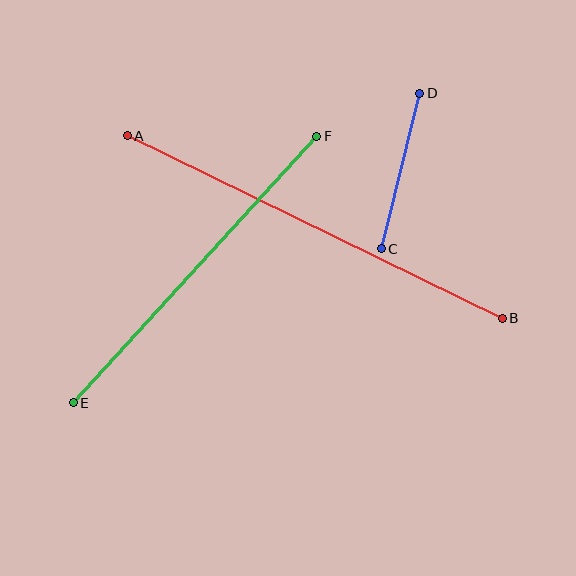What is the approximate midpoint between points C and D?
The midpoint is at approximately (401, 171) pixels.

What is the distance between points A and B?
The distance is approximately 417 pixels.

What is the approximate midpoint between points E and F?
The midpoint is at approximately (195, 269) pixels.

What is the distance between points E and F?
The distance is approximately 361 pixels.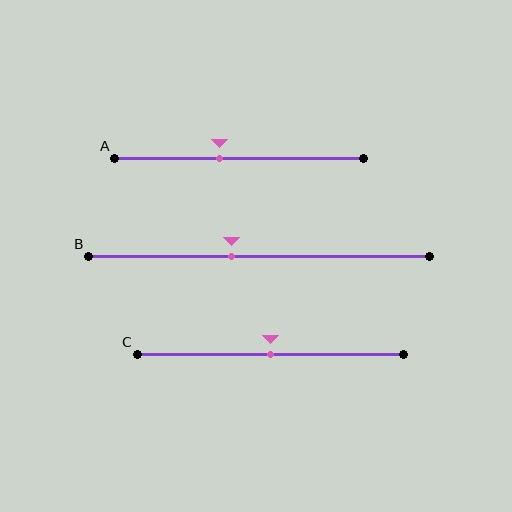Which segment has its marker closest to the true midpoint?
Segment C has its marker closest to the true midpoint.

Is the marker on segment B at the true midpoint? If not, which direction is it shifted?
No, the marker on segment B is shifted to the left by about 8% of the segment length.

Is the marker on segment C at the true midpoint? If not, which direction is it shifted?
Yes, the marker on segment C is at the true midpoint.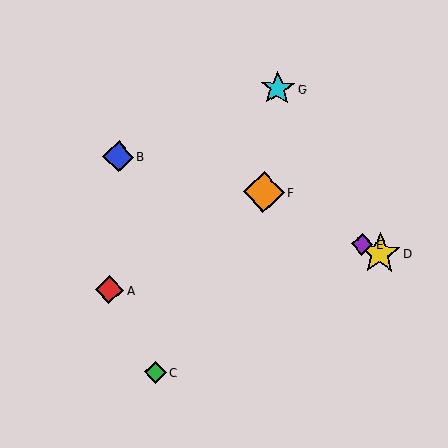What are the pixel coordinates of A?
Object A is at (109, 290).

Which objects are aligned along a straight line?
Objects D, E, F are aligned along a straight line.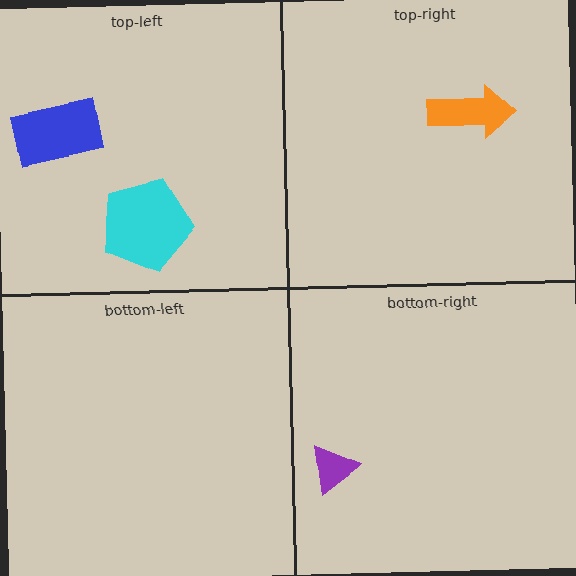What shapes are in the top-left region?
The cyan pentagon, the blue rectangle.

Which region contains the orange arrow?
The top-right region.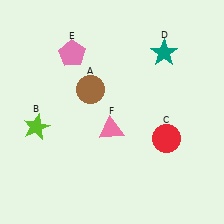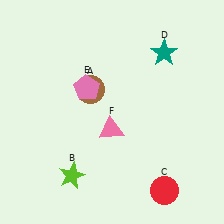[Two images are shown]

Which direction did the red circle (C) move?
The red circle (C) moved down.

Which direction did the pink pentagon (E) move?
The pink pentagon (E) moved down.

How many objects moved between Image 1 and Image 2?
3 objects moved between the two images.